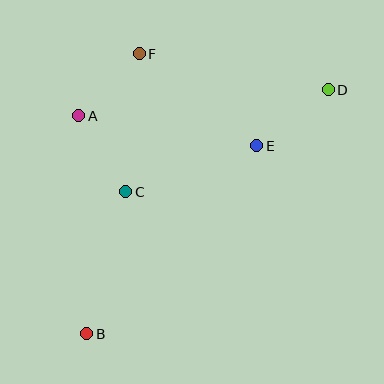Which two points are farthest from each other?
Points B and D are farthest from each other.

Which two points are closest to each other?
Points A and F are closest to each other.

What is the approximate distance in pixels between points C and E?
The distance between C and E is approximately 139 pixels.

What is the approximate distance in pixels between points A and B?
The distance between A and B is approximately 218 pixels.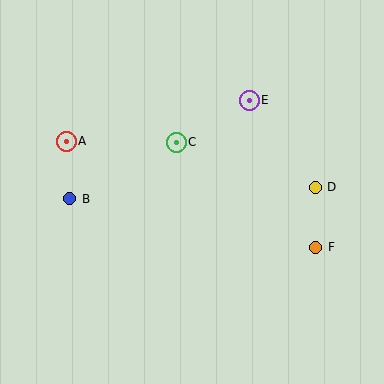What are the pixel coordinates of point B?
Point B is at (70, 199).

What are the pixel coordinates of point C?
Point C is at (176, 142).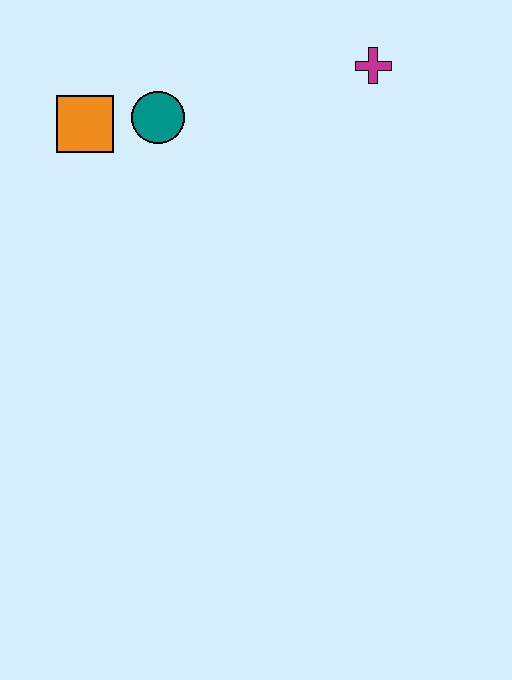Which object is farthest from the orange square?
The magenta cross is farthest from the orange square.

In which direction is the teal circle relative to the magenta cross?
The teal circle is to the left of the magenta cross.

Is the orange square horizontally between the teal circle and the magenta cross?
No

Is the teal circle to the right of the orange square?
Yes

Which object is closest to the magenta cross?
The teal circle is closest to the magenta cross.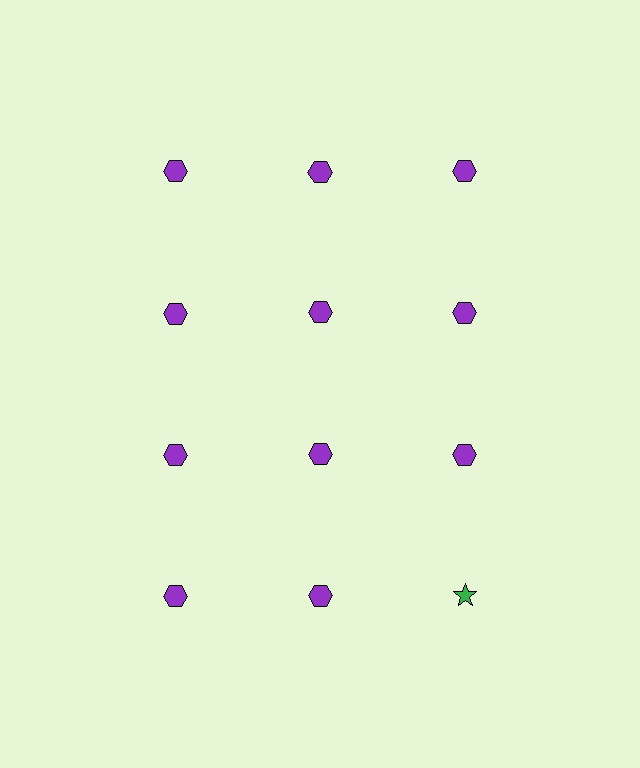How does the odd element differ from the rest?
It differs in both color (green instead of purple) and shape (star instead of hexagon).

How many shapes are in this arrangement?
There are 12 shapes arranged in a grid pattern.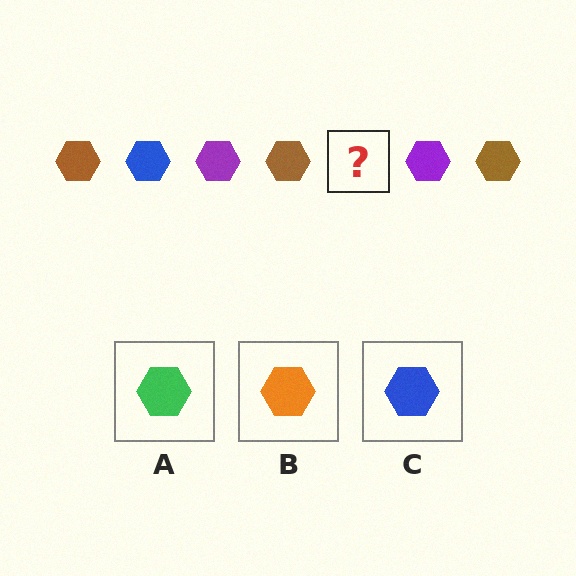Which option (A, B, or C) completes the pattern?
C.